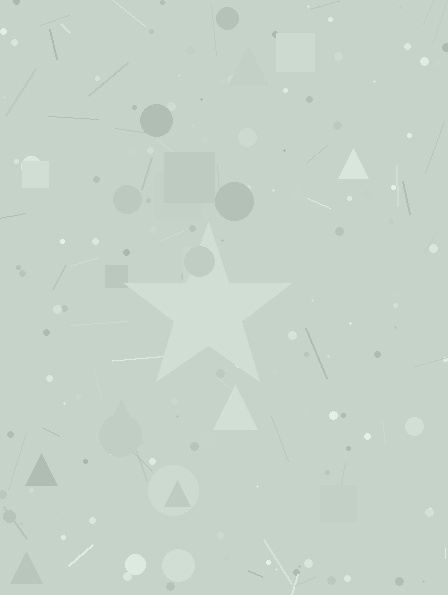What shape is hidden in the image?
A star is hidden in the image.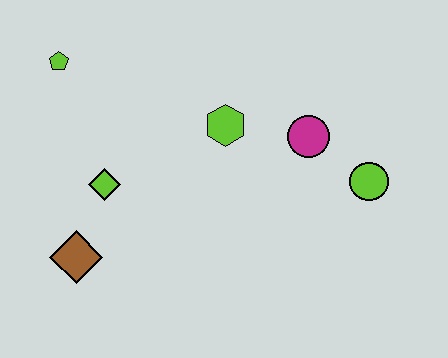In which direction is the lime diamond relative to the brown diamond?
The lime diamond is above the brown diamond.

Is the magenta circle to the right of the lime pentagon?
Yes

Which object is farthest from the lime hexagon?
The brown diamond is farthest from the lime hexagon.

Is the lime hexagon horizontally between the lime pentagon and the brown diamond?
No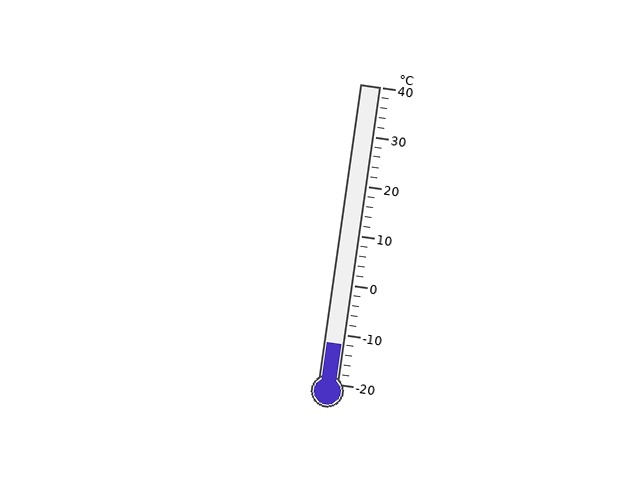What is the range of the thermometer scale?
The thermometer scale ranges from -20°C to 40°C.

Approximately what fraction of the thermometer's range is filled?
The thermometer is filled to approximately 15% of its range.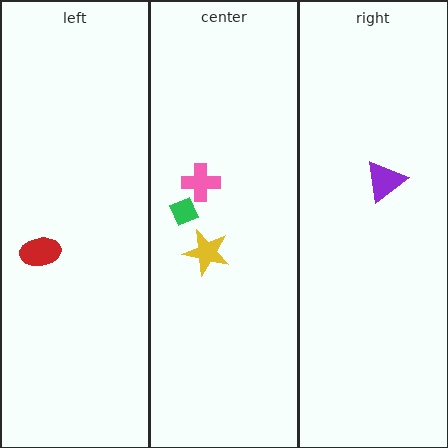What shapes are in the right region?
The purple triangle.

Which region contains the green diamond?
The center region.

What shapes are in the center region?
The yellow star, the pink cross, the green diamond.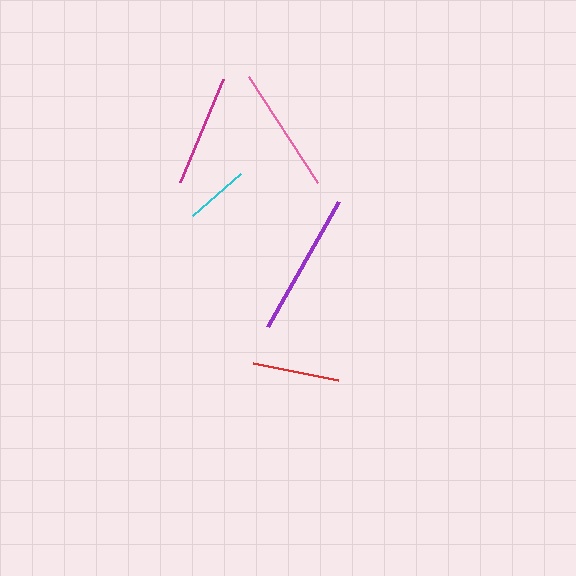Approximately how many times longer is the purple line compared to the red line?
The purple line is approximately 1.6 times the length of the red line.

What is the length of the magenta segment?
The magenta segment is approximately 112 pixels long.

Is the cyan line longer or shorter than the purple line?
The purple line is longer than the cyan line.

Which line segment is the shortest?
The cyan line is the shortest at approximately 64 pixels.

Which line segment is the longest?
The purple line is the longest at approximately 143 pixels.